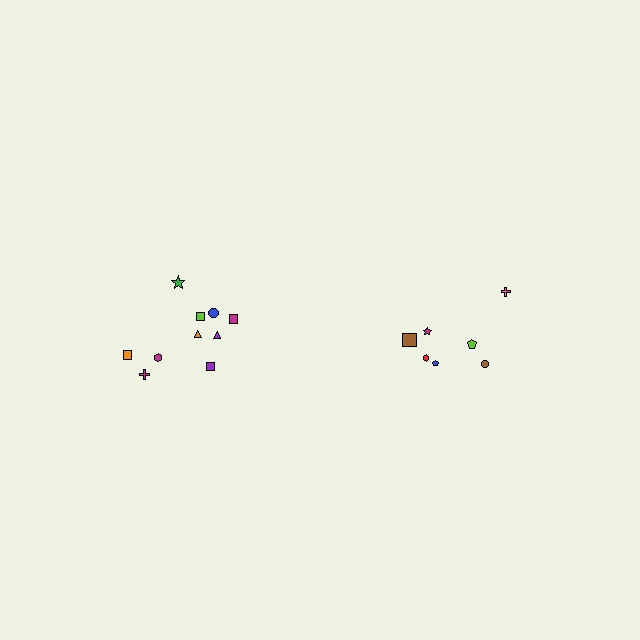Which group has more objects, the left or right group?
The left group.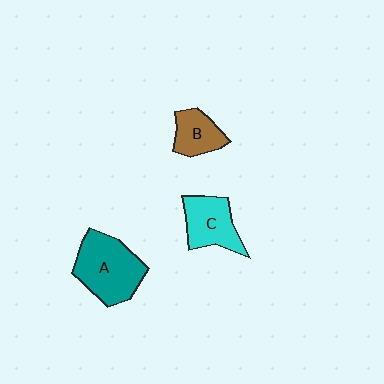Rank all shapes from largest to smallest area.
From largest to smallest: A (teal), C (cyan), B (brown).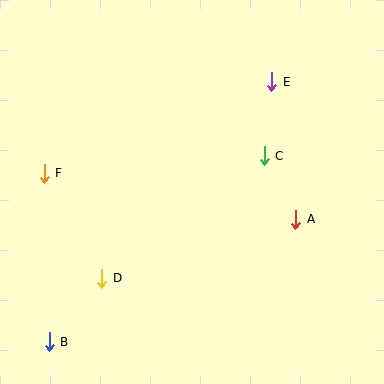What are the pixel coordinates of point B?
Point B is at (49, 342).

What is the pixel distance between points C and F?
The distance between C and F is 221 pixels.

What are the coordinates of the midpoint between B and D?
The midpoint between B and D is at (76, 310).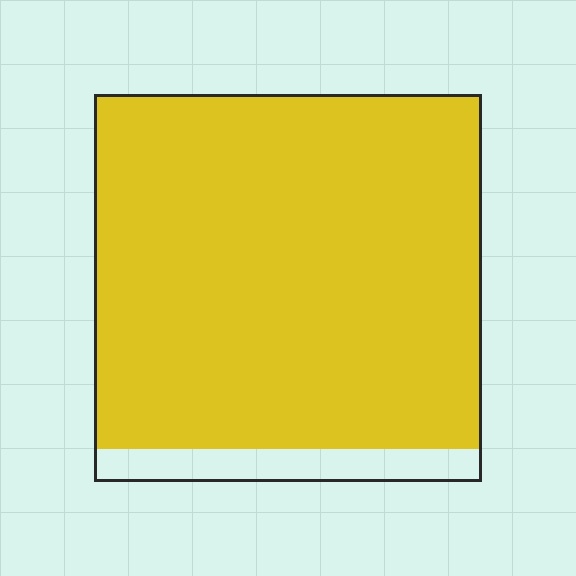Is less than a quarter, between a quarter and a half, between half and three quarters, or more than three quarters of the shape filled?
More than three quarters.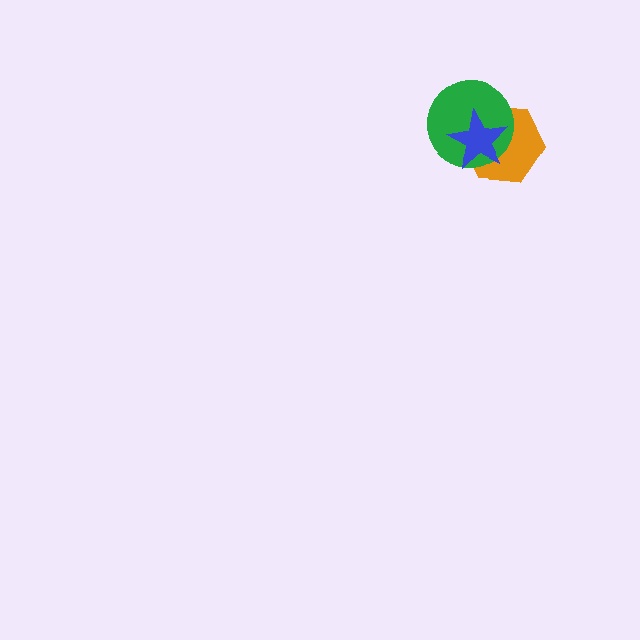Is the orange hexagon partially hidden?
Yes, it is partially covered by another shape.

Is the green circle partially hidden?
Yes, it is partially covered by another shape.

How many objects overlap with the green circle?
2 objects overlap with the green circle.